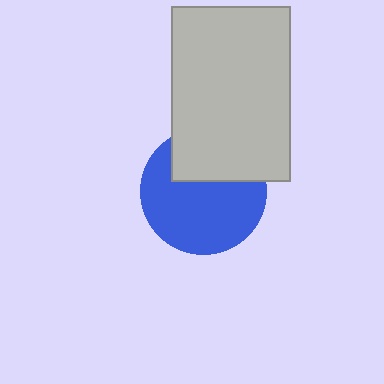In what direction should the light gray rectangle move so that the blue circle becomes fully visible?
The light gray rectangle should move up. That is the shortest direction to clear the overlap and leave the blue circle fully visible.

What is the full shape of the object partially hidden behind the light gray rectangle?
The partially hidden object is a blue circle.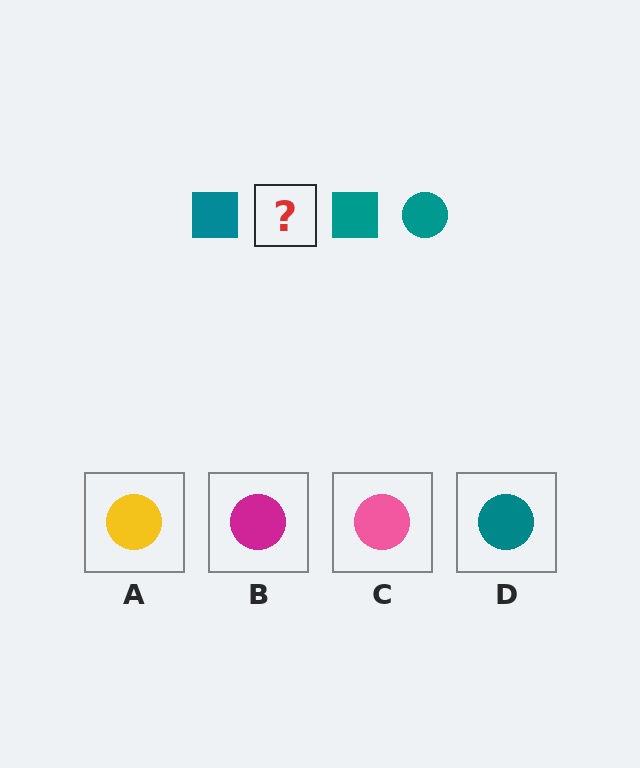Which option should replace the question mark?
Option D.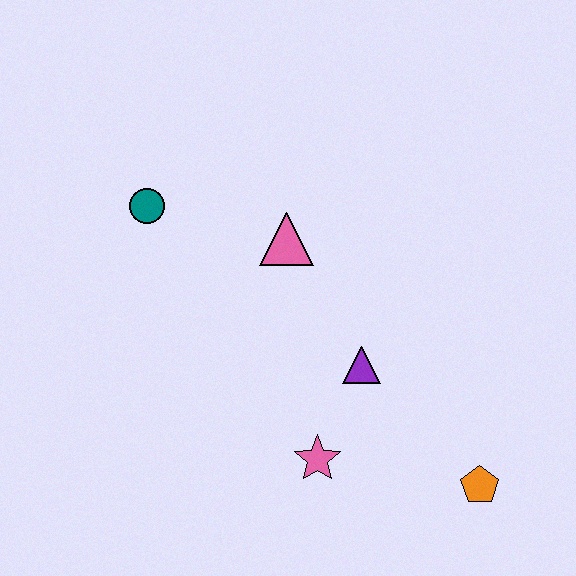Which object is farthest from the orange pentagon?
The teal circle is farthest from the orange pentagon.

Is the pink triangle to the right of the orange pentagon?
No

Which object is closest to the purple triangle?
The pink star is closest to the purple triangle.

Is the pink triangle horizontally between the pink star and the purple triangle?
No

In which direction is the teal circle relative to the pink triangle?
The teal circle is to the left of the pink triangle.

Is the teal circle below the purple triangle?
No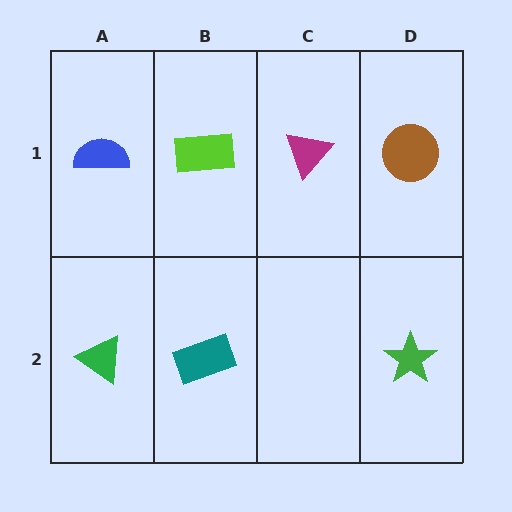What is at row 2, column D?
A green star.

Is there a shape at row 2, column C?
No, that cell is empty.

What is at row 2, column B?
A teal rectangle.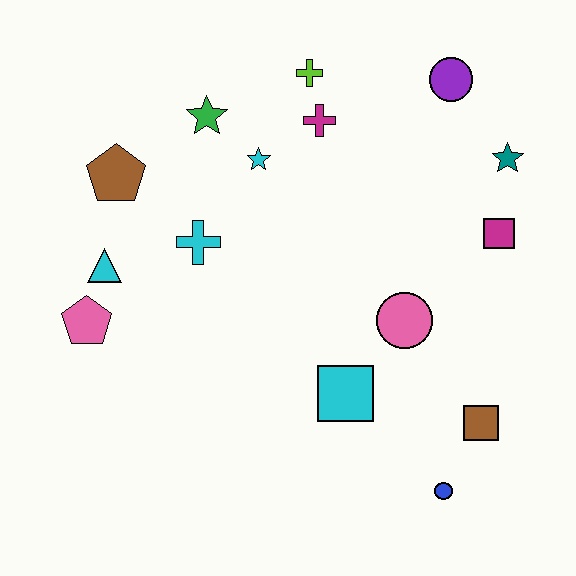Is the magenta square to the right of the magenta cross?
Yes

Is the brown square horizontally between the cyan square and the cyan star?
No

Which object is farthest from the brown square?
The brown pentagon is farthest from the brown square.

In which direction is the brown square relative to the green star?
The brown square is below the green star.